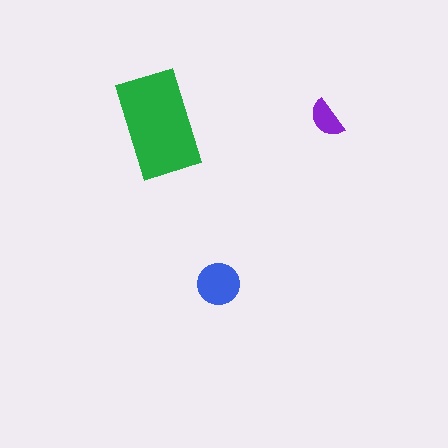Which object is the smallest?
The purple semicircle.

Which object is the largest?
The green rectangle.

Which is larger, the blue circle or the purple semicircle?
The blue circle.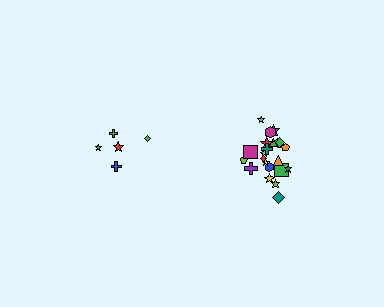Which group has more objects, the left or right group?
The right group.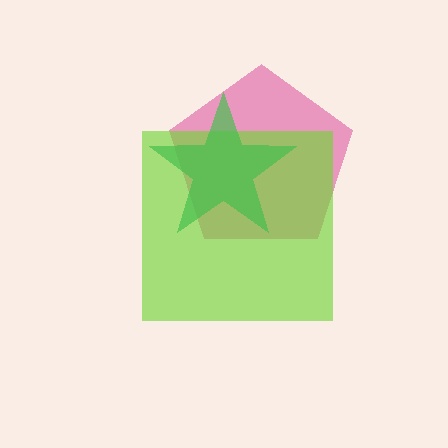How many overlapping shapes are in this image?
There are 3 overlapping shapes in the image.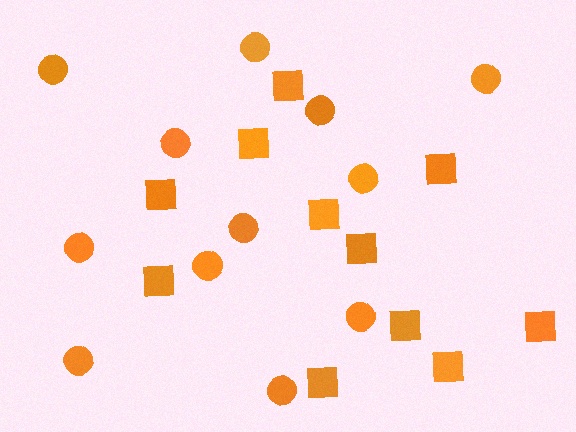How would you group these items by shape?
There are 2 groups: one group of squares (11) and one group of circles (12).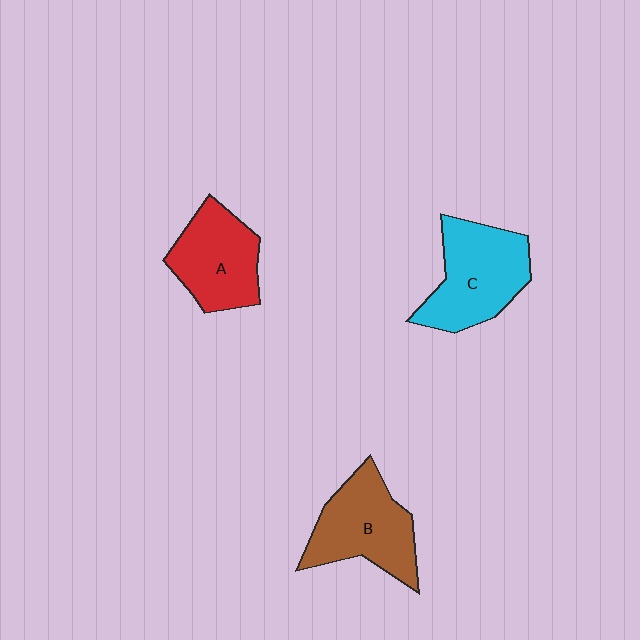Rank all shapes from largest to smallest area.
From largest to smallest: C (cyan), B (brown), A (red).